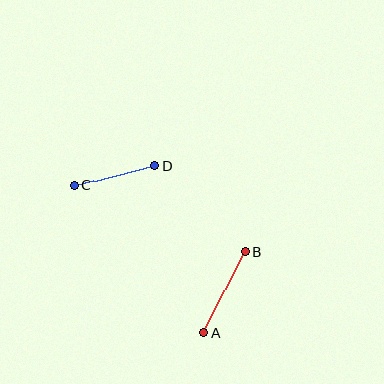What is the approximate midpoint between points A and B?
The midpoint is at approximately (224, 292) pixels.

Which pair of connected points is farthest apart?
Points A and B are farthest apart.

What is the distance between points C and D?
The distance is approximately 83 pixels.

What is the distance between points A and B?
The distance is approximately 90 pixels.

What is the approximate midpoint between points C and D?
The midpoint is at approximately (115, 176) pixels.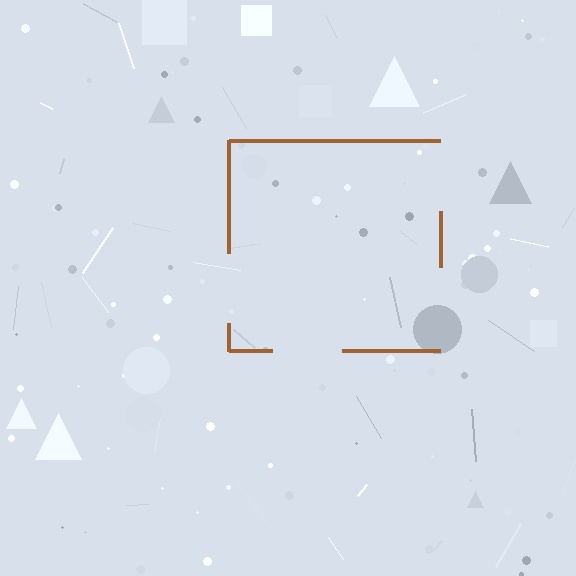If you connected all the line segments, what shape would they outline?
They would outline a square.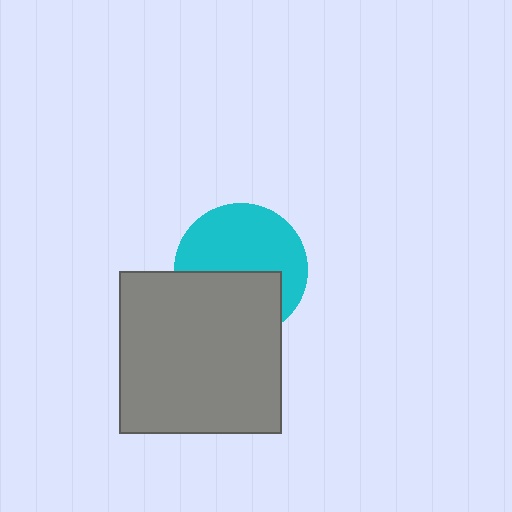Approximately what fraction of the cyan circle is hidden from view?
Roughly 42% of the cyan circle is hidden behind the gray square.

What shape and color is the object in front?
The object in front is a gray square.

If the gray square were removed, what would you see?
You would see the complete cyan circle.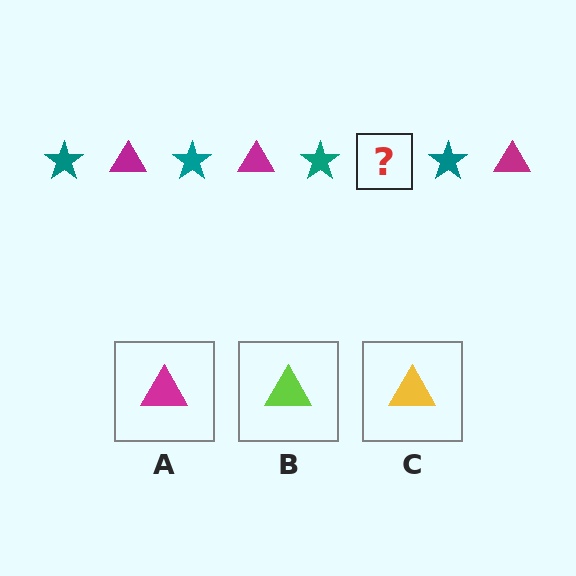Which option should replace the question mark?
Option A.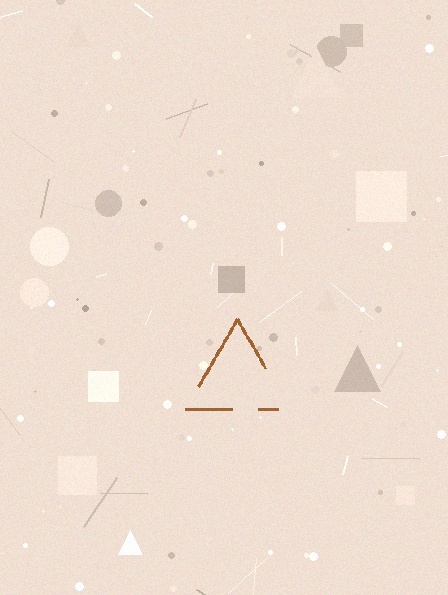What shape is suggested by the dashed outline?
The dashed outline suggests a triangle.